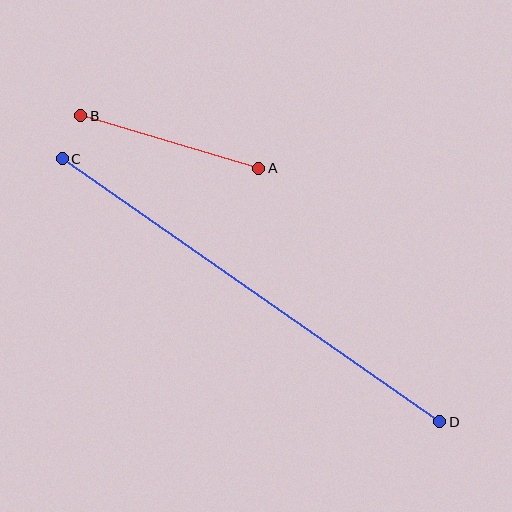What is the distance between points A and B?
The distance is approximately 185 pixels.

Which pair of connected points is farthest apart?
Points C and D are farthest apart.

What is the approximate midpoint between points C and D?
The midpoint is at approximately (251, 290) pixels.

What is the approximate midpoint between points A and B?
The midpoint is at approximately (170, 142) pixels.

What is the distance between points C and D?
The distance is approximately 460 pixels.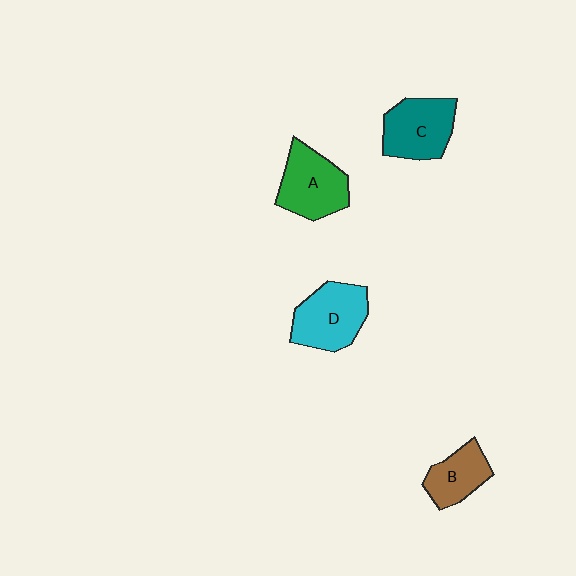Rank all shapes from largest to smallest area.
From largest to smallest: D (cyan), A (green), C (teal), B (brown).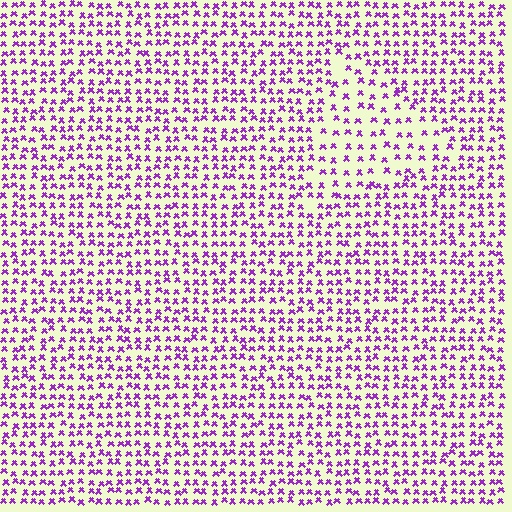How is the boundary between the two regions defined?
The boundary is defined by a change in element density (approximately 1.8x ratio). All elements are the same color, size, and shape.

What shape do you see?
I see a triangle.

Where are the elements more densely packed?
The elements are more densely packed outside the triangle boundary.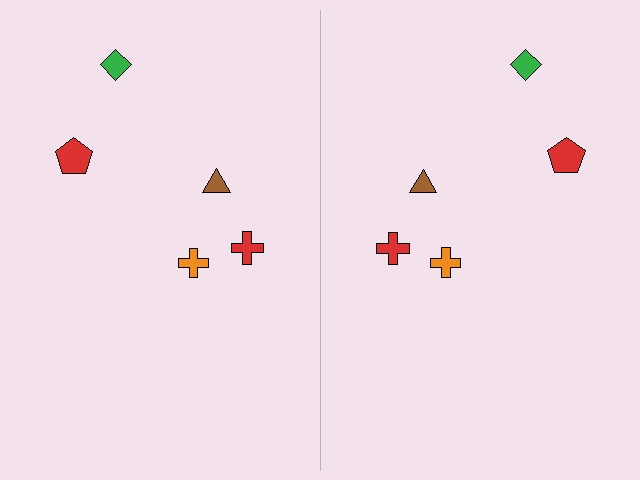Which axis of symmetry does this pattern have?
The pattern has a vertical axis of symmetry running through the center of the image.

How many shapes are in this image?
There are 10 shapes in this image.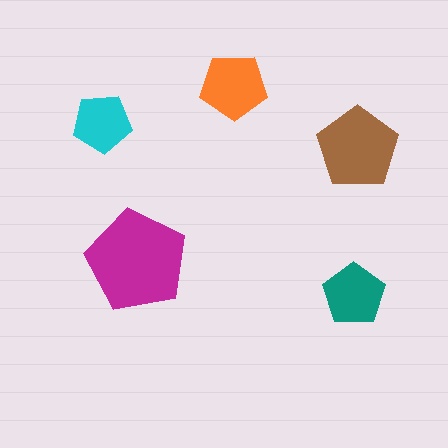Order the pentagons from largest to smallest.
the magenta one, the brown one, the orange one, the teal one, the cyan one.